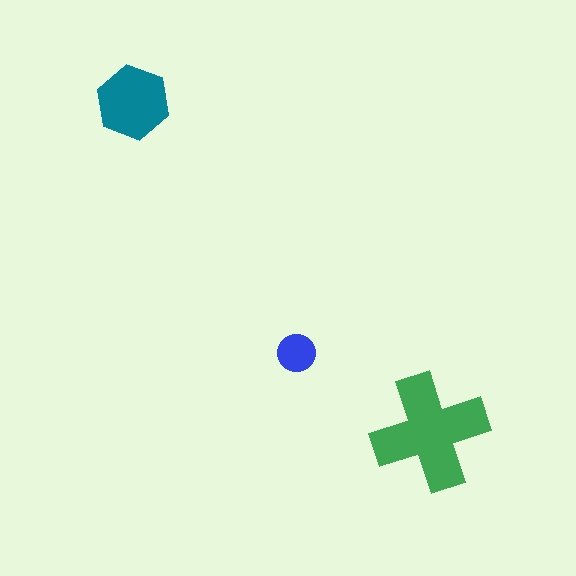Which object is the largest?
The green cross.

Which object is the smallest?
The blue circle.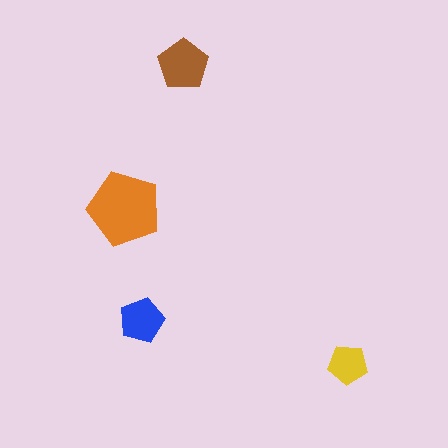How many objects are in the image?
There are 4 objects in the image.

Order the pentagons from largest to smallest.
the orange one, the brown one, the blue one, the yellow one.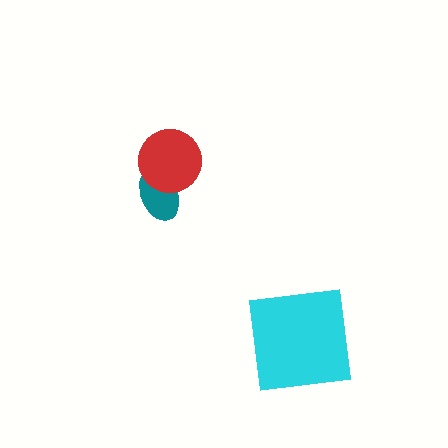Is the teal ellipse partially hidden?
Yes, it is partially covered by another shape.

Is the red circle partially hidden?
No, no other shape covers it.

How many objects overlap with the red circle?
1 object overlaps with the red circle.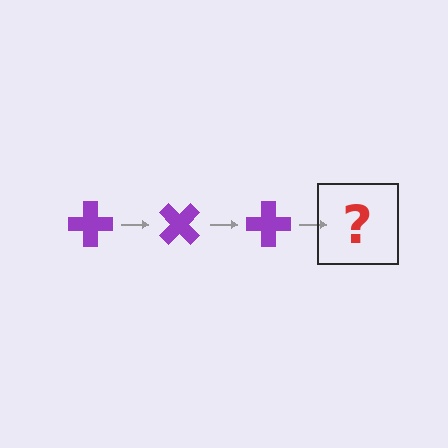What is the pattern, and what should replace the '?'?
The pattern is that the cross rotates 45 degrees each step. The '?' should be a purple cross rotated 135 degrees.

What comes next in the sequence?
The next element should be a purple cross rotated 135 degrees.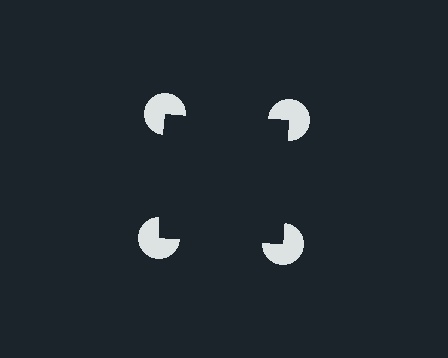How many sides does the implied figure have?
4 sides.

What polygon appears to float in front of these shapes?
An illusory square — its edges are inferred from the aligned wedge cuts in the pac-man discs, not physically drawn.